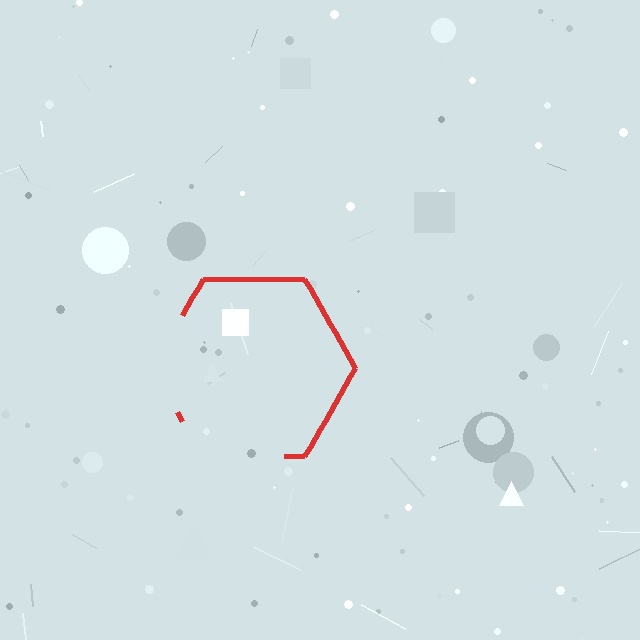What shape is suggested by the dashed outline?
The dashed outline suggests a hexagon.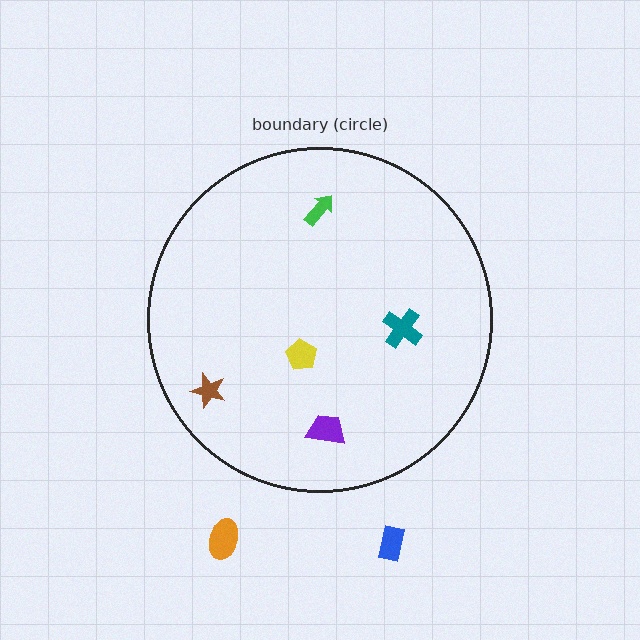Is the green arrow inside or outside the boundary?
Inside.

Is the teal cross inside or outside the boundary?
Inside.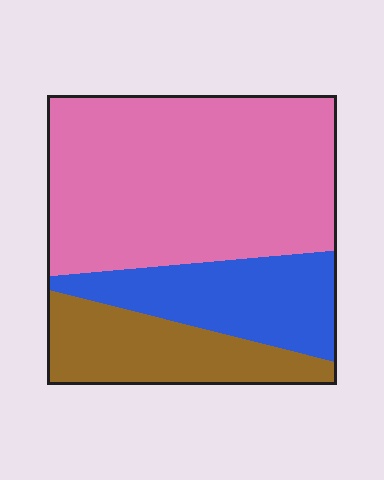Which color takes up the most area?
Pink, at roughly 60%.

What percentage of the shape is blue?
Blue covers around 20% of the shape.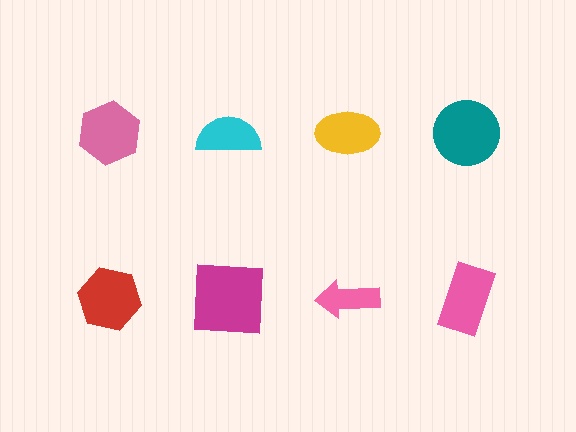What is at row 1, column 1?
A pink hexagon.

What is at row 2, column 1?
A red hexagon.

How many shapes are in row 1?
4 shapes.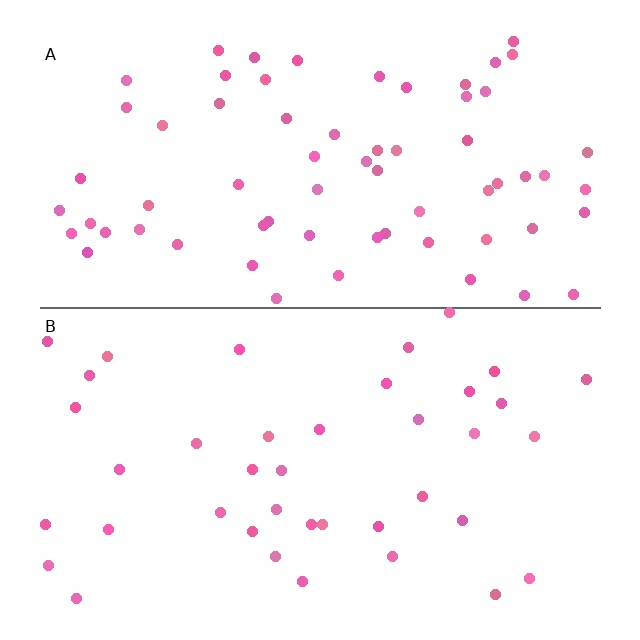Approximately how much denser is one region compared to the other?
Approximately 1.7× — region A over region B.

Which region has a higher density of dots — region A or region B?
A (the top).